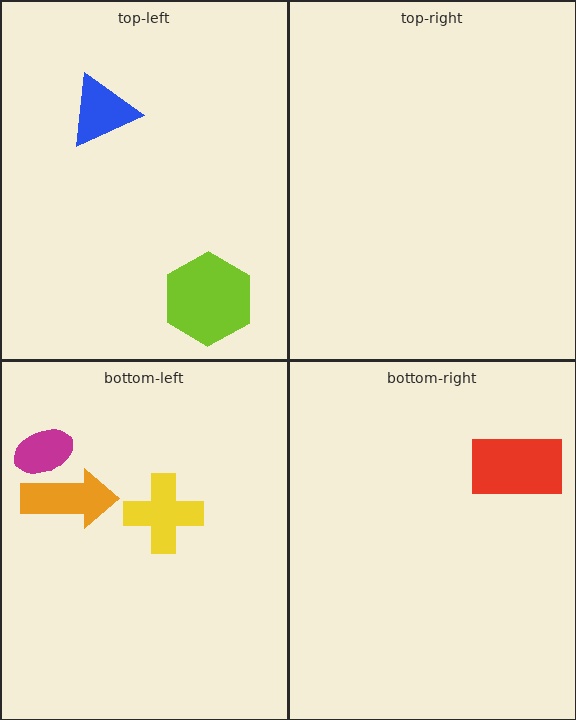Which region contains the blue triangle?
The top-left region.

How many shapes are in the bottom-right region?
1.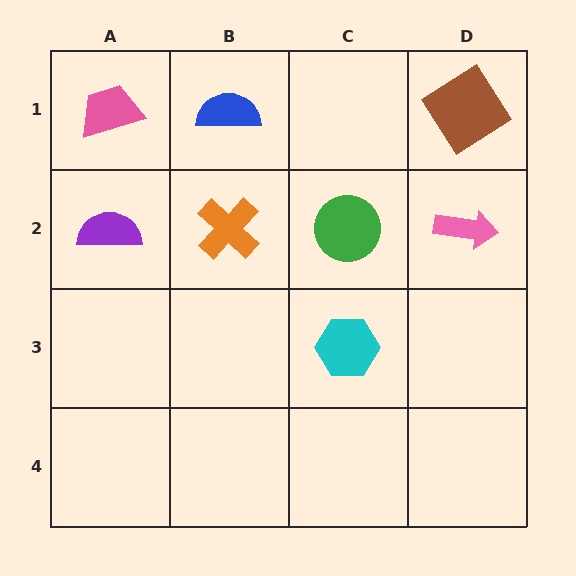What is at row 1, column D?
A brown diamond.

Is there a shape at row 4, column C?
No, that cell is empty.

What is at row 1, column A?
A pink trapezoid.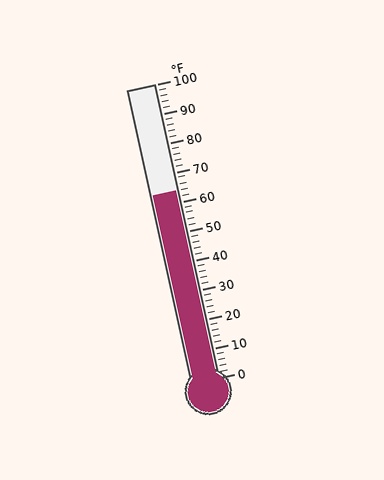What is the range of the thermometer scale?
The thermometer scale ranges from 0°F to 100°F.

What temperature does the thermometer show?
The thermometer shows approximately 64°F.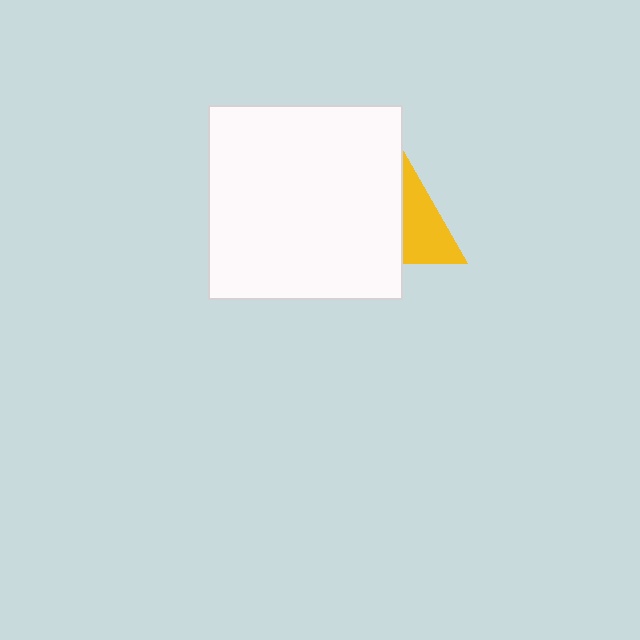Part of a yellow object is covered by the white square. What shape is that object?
It is a triangle.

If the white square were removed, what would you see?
You would see the complete yellow triangle.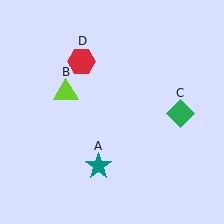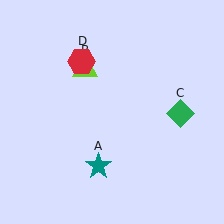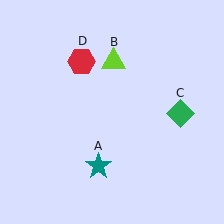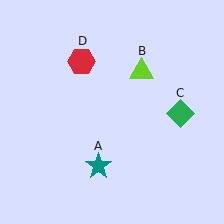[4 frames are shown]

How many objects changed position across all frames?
1 object changed position: lime triangle (object B).